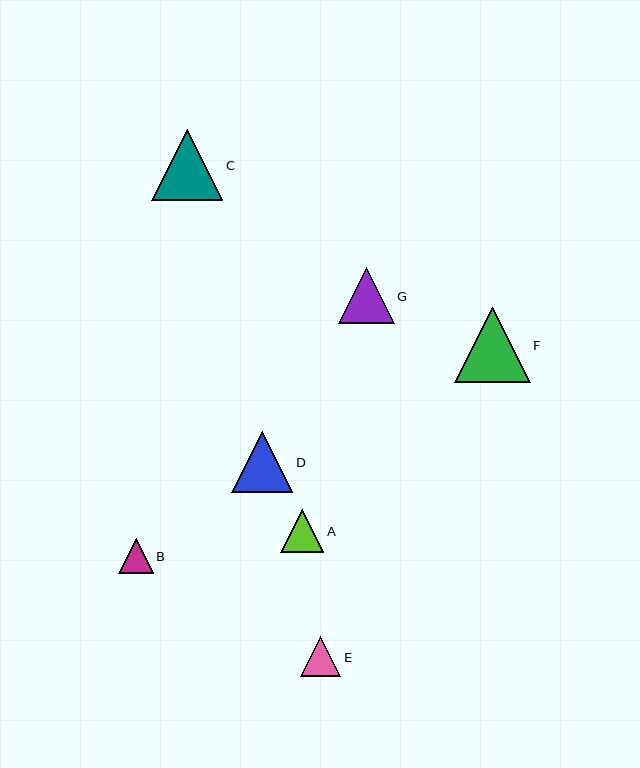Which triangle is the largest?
Triangle F is the largest with a size of approximately 75 pixels.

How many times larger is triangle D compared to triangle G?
Triangle D is approximately 1.1 times the size of triangle G.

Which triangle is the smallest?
Triangle B is the smallest with a size of approximately 34 pixels.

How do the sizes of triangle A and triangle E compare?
Triangle A and triangle E are approximately the same size.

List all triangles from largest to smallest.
From largest to smallest: F, C, D, G, A, E, B.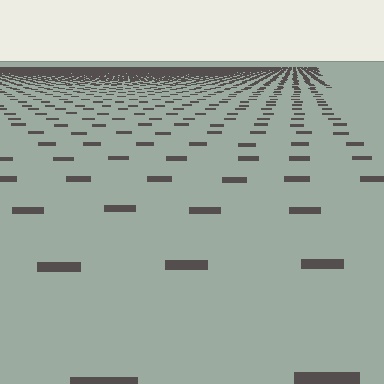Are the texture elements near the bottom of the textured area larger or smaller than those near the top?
Larger. Near the bottom, elements are closer to the viewer and appear at a bigger on-screen size.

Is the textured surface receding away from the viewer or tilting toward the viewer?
The surface is receding away from the viewer. Texture elements get smaller and denser toward the top.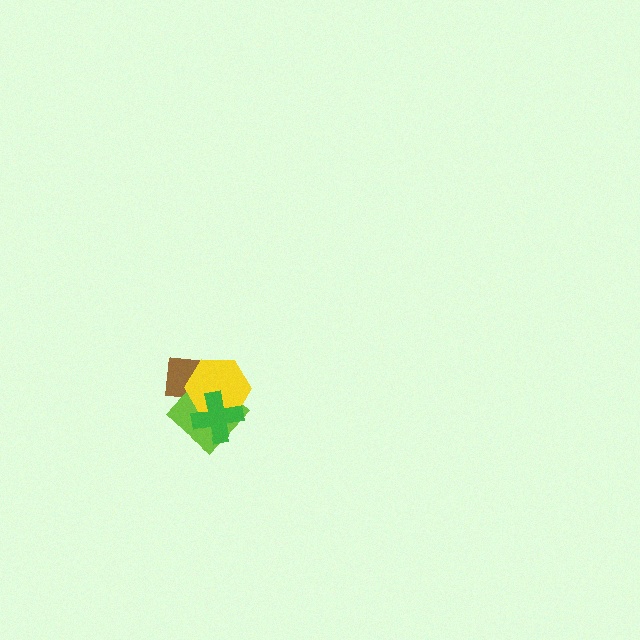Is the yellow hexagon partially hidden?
Yes, it is partially covered by another shape.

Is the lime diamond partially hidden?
Yes, it is partially covered by another shape.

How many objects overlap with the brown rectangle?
3 objects overlap with the brown rectangle.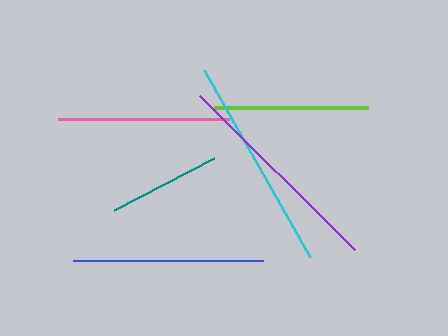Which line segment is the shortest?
The teal line is the shortest at approximately 113 pixels.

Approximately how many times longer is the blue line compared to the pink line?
The blue line is approximately 1.1 times the length of the pink line.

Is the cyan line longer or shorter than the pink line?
The cyan line is longer than the pink line.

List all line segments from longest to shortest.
From longest to shortest: purple, cyan, blue, pink, lime, teal.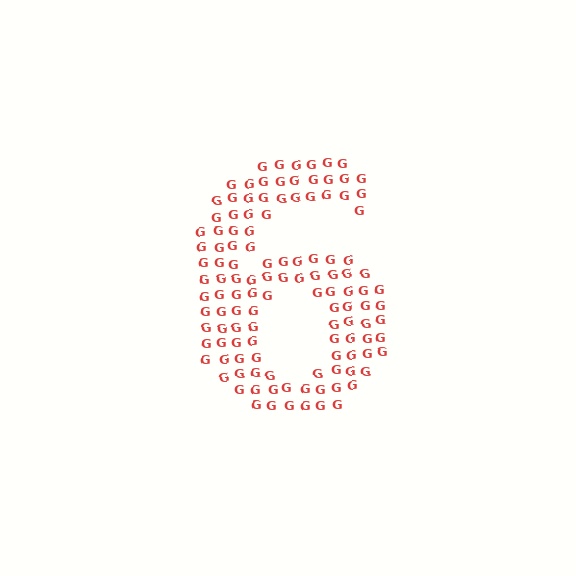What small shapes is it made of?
It is made of small letter G's.